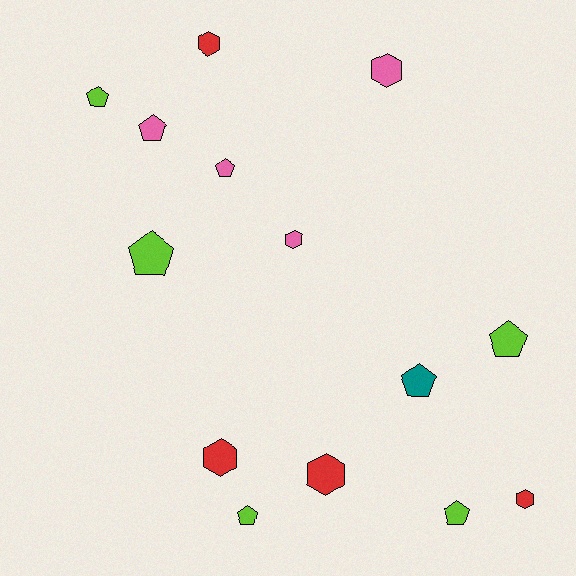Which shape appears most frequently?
Pentagon, with 8 objects.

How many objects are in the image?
There are 14 objects.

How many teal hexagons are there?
There are no teal hexagons.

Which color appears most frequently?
Lime, with 5 objects.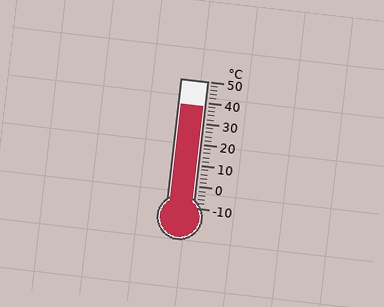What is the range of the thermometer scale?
The thermometer scale ranges from -10°C to 50°C.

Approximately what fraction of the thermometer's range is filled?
The thermometer is filled to approximately 80% of its range.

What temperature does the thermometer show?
The thermometer shows approximately 38°C.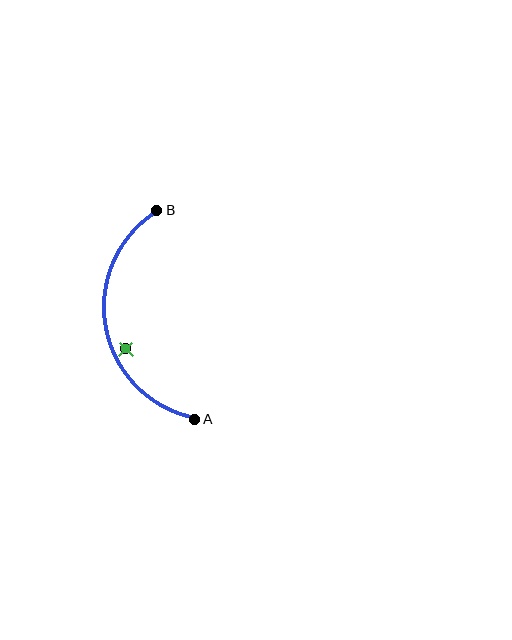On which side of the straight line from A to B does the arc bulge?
The arc bulges to the left of the straight line connecting A and B.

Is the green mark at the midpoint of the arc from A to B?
No — the green mark does not lie on the arc at all. It sits slightly inside the curve.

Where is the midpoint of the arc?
The arc midpoint is the point on the curve farthest from the straight line joining A and B. It sits to the left of that line.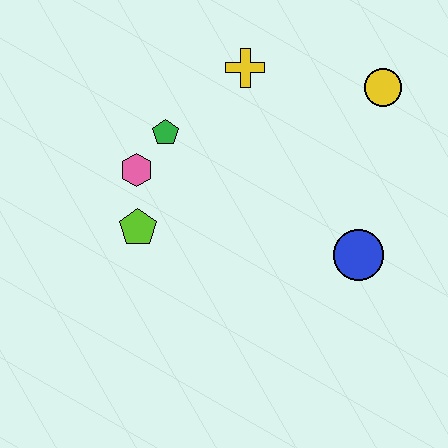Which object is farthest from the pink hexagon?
The yellow circle is farthest from the pink hexagon.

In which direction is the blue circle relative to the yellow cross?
The blue circle is below the yellow cross.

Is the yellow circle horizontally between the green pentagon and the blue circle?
No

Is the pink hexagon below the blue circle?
No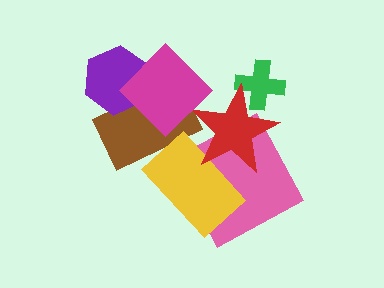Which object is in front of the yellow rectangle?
The red star is in front of the yellow rectangle.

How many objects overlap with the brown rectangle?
3 objects overlap with the brown rectangle.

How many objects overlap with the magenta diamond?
3 objects overlap with the magenta diamond.